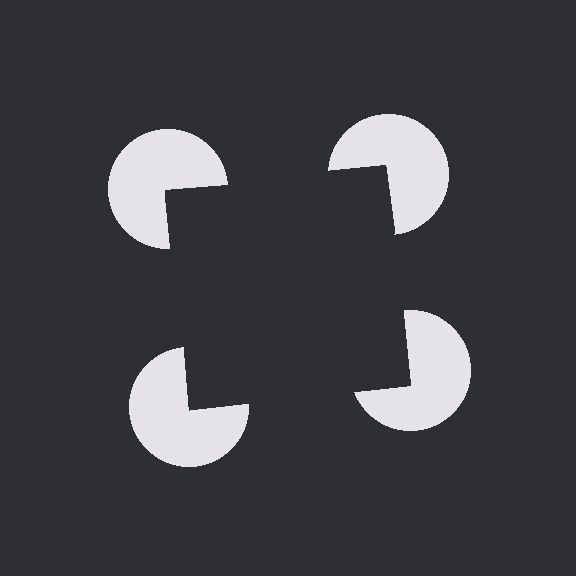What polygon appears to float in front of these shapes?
An illusory square — its edges are inferred from the aligned wedge cuts in the pac-man discs, not physically drawn.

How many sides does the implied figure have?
4 sides.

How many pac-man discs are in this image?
There are 4 — one at each vertex of the illusory square.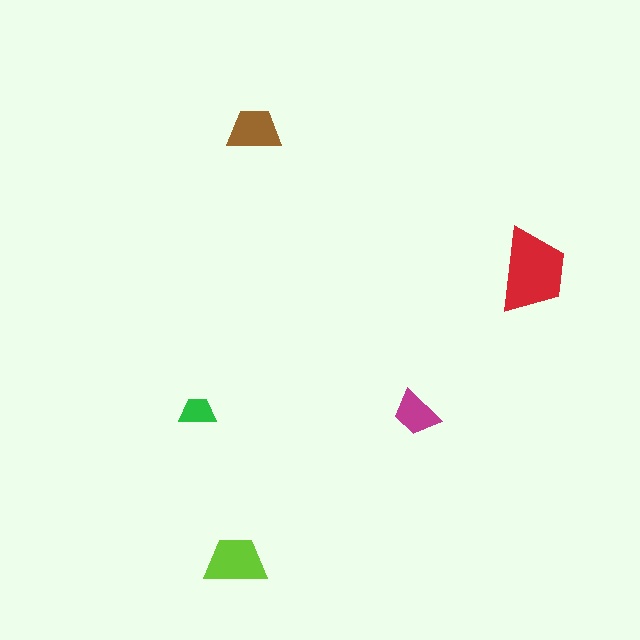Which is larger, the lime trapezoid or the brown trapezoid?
The lime one.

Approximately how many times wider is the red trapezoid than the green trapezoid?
About 2.5 times wider.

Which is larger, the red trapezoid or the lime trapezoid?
The red one.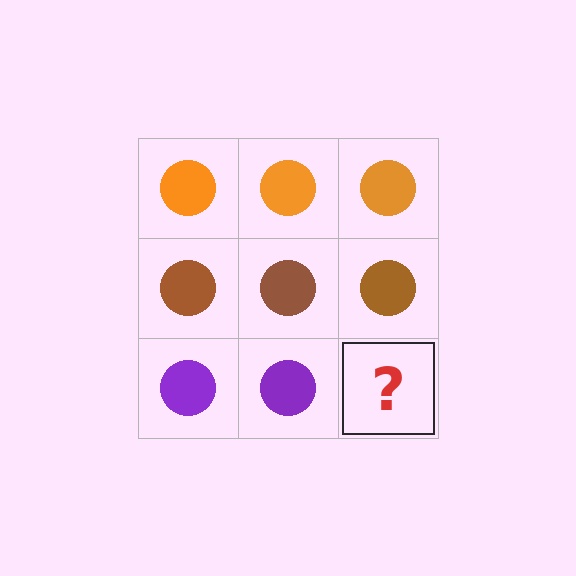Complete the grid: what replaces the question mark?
The question mark should be replaced with a purple circle.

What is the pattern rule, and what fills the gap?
The rule is that each row has a consistent color. The gap should be filled with a purple circle.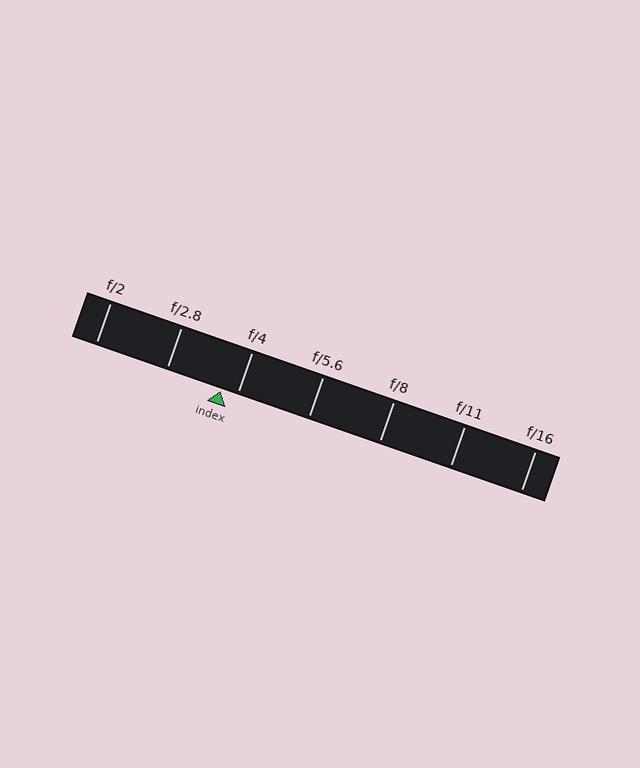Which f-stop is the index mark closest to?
The index mark is closest to f/4.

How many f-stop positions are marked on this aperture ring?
There are 7 f-stop positions marked.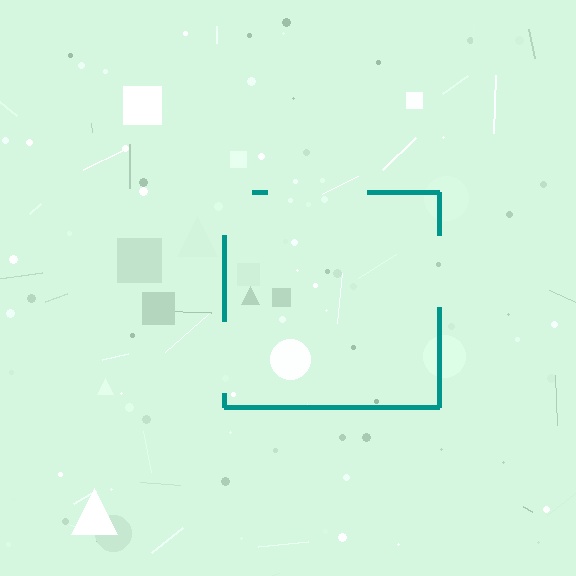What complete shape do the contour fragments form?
The contour fragments form a square.